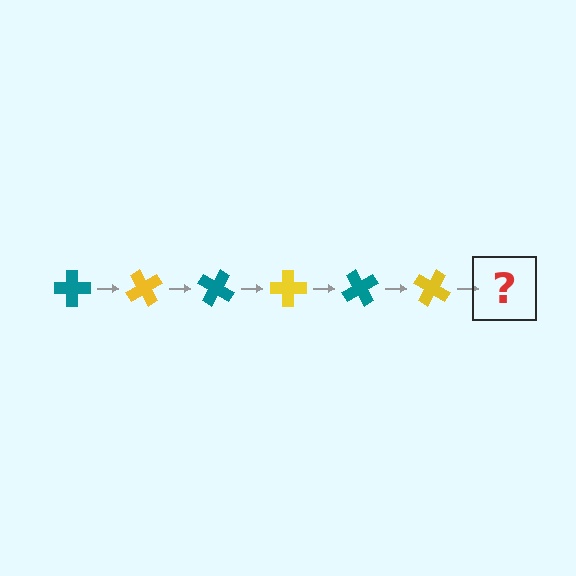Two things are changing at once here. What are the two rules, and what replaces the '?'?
The two rules are that it rotates 60 degrees each step and the color cycles through teal and yellow. The '?' should be a teal cross, rotated 360 degrees from the start.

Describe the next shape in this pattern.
It should be a teal cross, rotated 360 degrees from the start.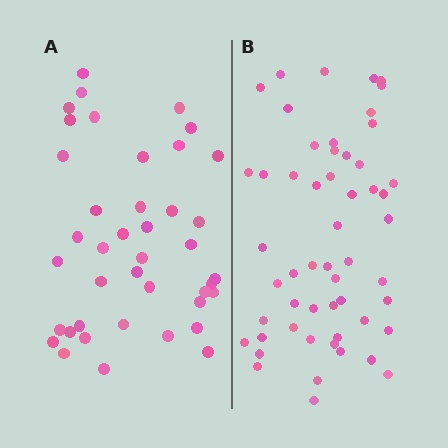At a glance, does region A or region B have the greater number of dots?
Region B (the right region) has more dots.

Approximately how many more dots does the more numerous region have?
Region B has approximately 15 more dots than region A.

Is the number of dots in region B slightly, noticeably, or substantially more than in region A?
Region B has noticeably more, but not dramatically so. The ratio is roughly 1.3 to 1.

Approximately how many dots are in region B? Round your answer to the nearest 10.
About 50 dots. (The exact count is 54, which rounds to 50.)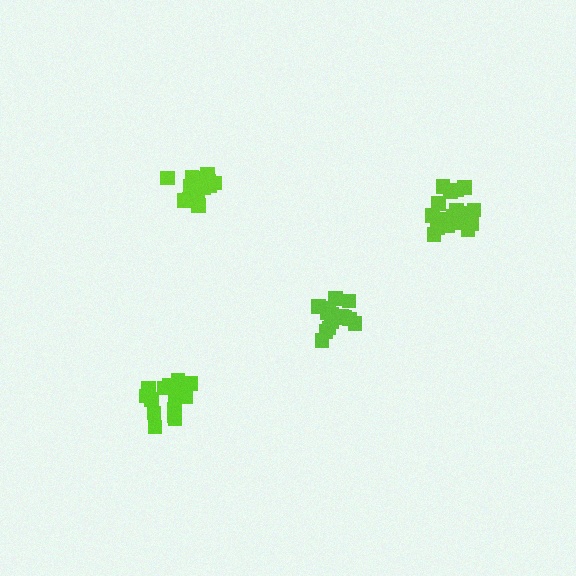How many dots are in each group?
Group 1: 18 dots, Group 2: 13 dots, Group 3: 17 dots, Group 4: 18 dots (66 total).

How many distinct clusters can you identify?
There are 4 distinct clusters.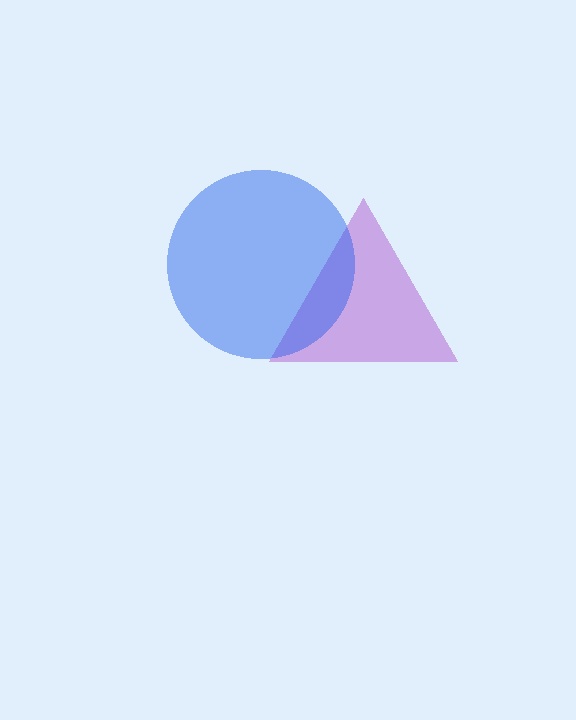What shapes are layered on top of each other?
The layered shapes are: a purple triangle, a blue circle.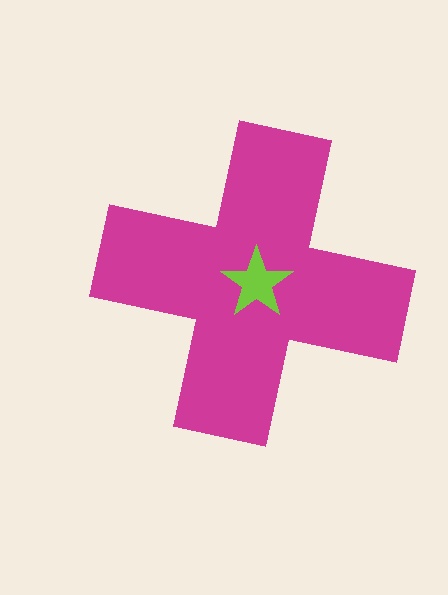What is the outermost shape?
The magenta cross.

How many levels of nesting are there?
2.